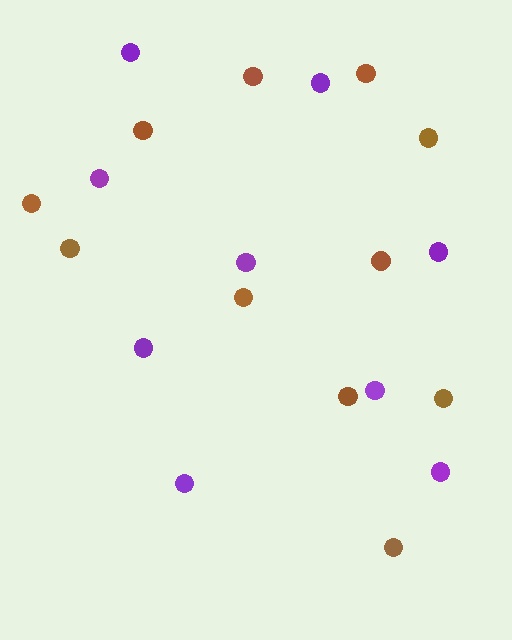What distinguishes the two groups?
There are 2 groups: one group of brown circles (11) and one group of purple circles (9).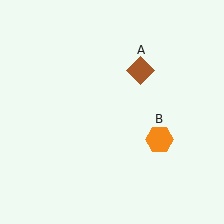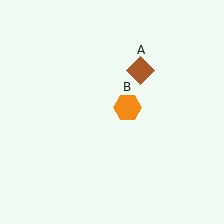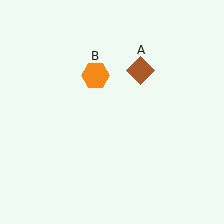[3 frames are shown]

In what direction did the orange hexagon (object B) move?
The orange hexagon (object B) moved up and to the left.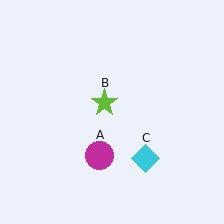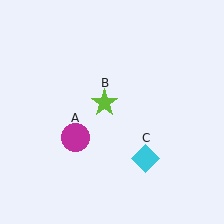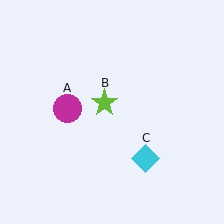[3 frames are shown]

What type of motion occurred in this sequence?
The magenta circle (object A) rotated clockwise around the center of the scene.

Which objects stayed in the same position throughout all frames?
Lime star (object B) and cyan diamond (object C) remained stationary.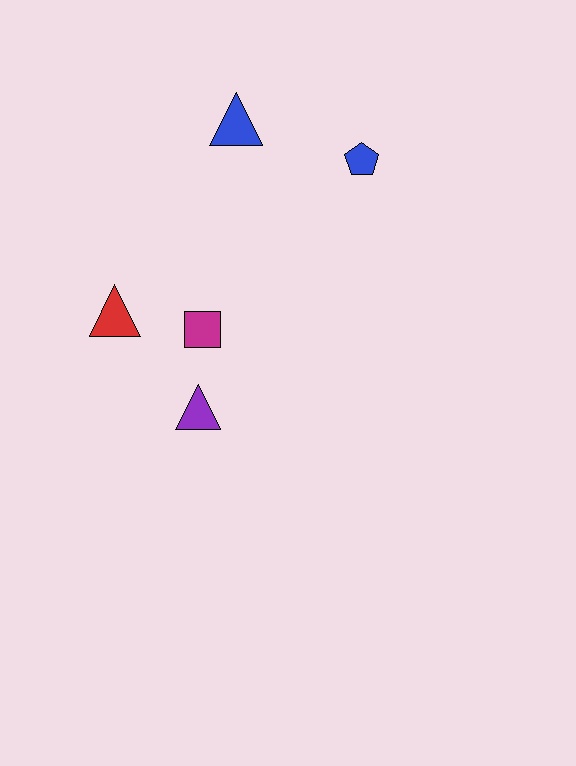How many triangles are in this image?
There are 3 triangles.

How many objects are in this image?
There are 5 objects.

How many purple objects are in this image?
There is 1 purple object.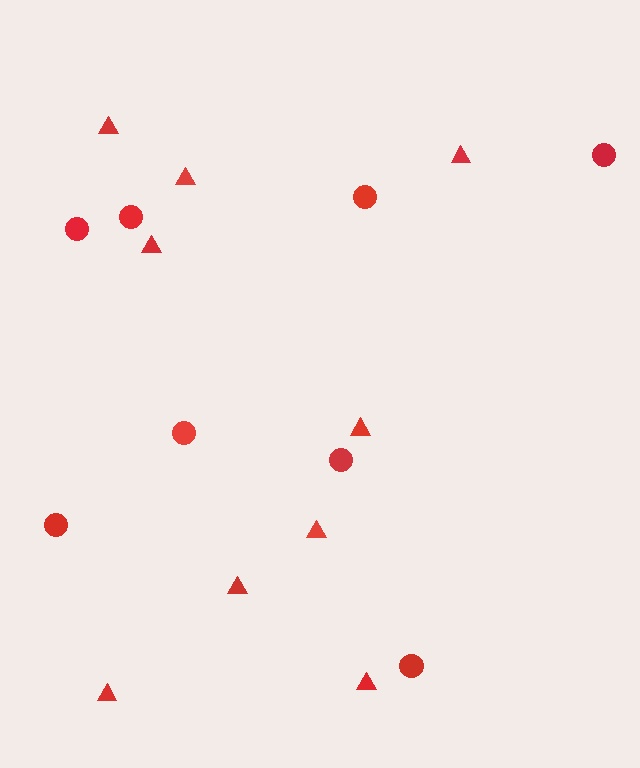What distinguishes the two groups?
There are 2 groups: one group of circles (8) and one group of triangles (9).